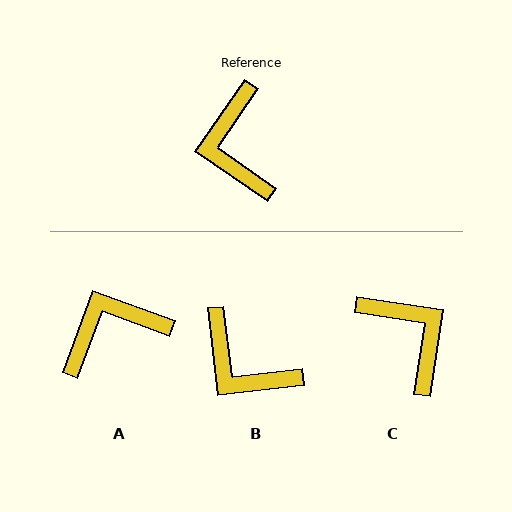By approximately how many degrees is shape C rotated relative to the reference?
Approximately 154 degrees clockwise.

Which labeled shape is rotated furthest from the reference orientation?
C, about 154 degrees away.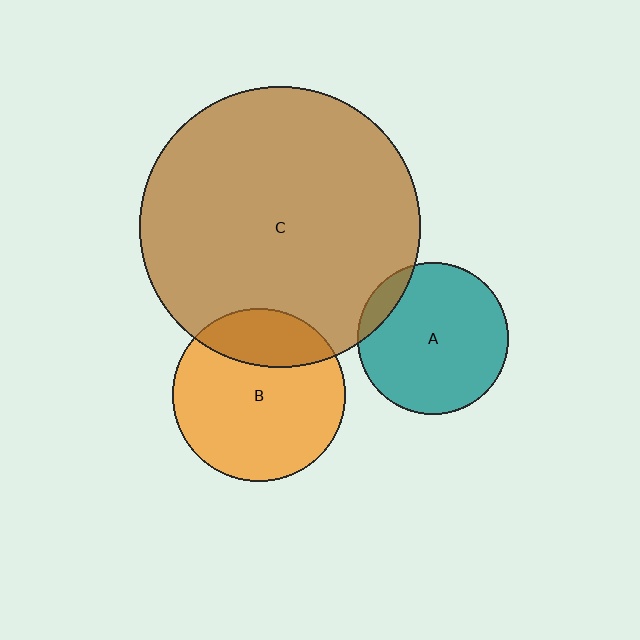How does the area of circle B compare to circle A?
Approximately 1.3 times.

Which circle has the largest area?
Circle C (brown).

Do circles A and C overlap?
Yes.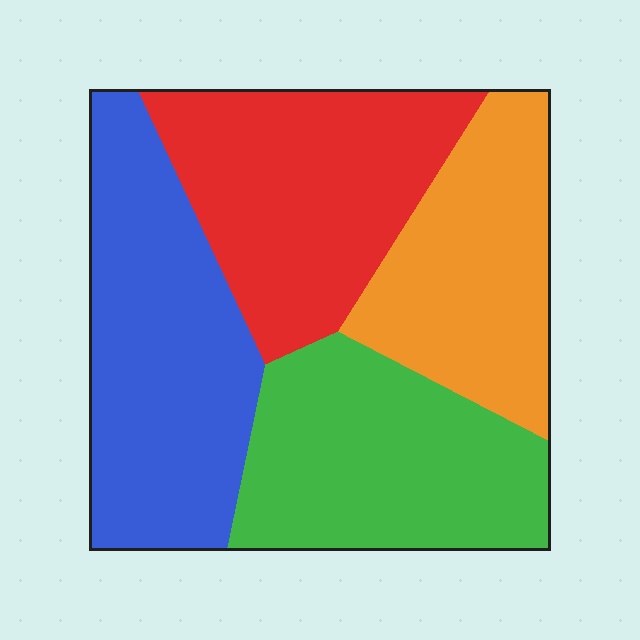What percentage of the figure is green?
Green covers 25% of the figure.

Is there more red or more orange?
Red.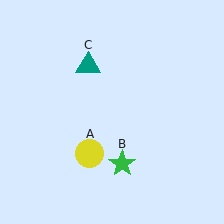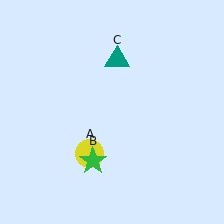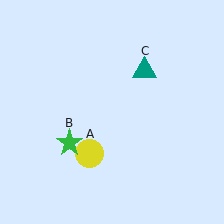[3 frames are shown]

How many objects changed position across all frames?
2 objects changed position: green star (object B), teal triangle (object C).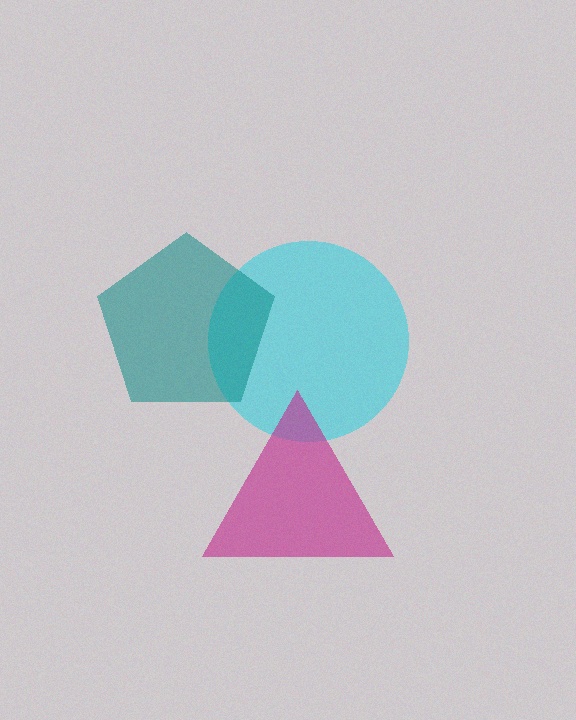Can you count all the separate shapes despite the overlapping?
Yes, there are 3 separate shapes.